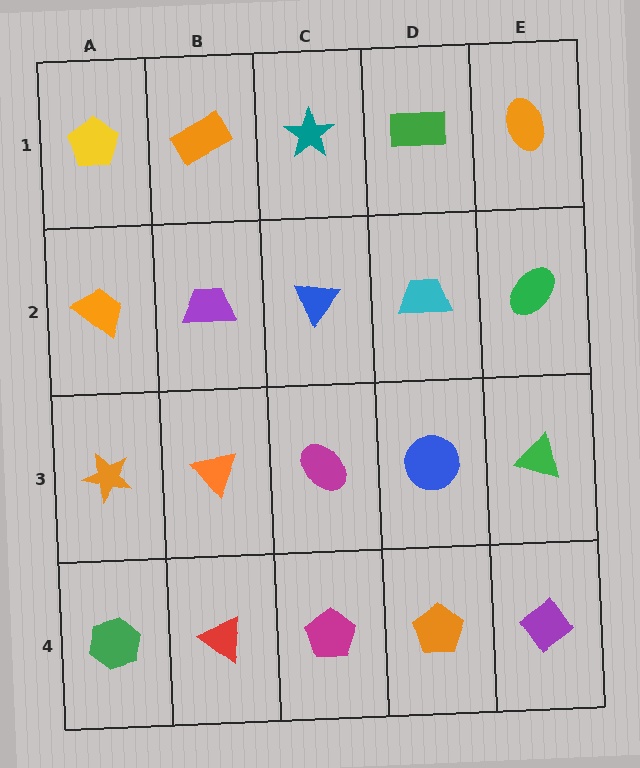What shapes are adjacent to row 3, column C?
A blue triangle (row 2, column C), a magenta pentagon (row 4, column C), an orange triangle (row 3, column B), a blue circle (row 3, column D).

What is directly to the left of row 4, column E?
An orange pentagon.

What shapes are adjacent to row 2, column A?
A yellow pentagon (row 1, column A), an orange star (row 3, column A), a purple trapezoid (row 2, column B).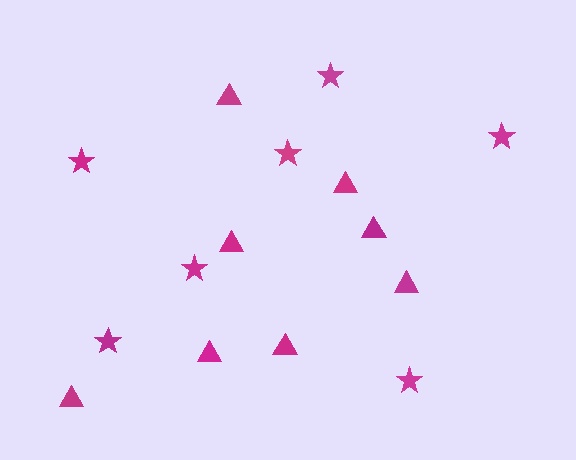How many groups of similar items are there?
There are 2 groups: one group of stars (7) and one group of triangles (8).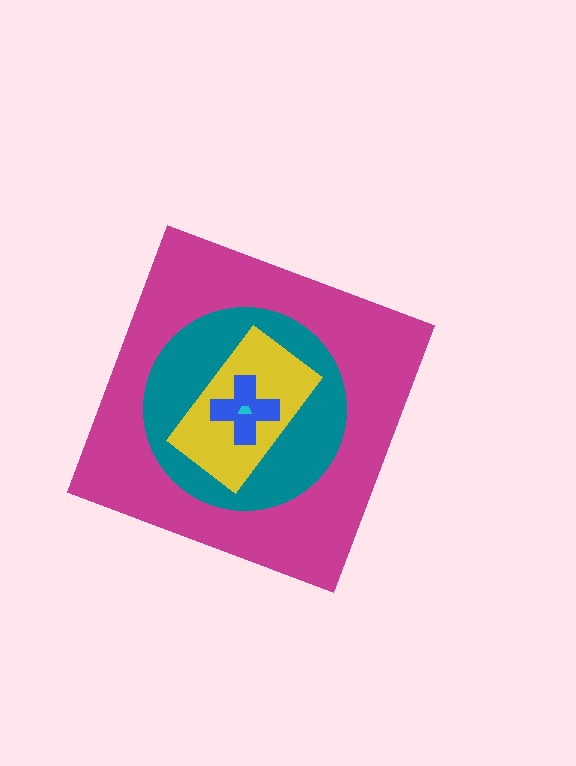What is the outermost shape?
The magenta diamond.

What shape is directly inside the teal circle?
The yellow rectangle.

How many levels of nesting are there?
5.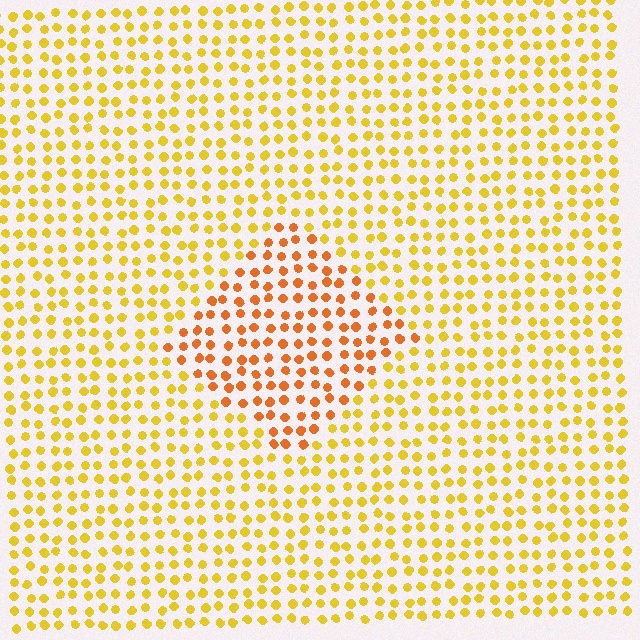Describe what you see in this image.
The image is filled with small yellow elements in a uniform arrangement. A diamond-shaped region is visible where the elements are tinted to a slightly different hue, forming a subtle color boundary.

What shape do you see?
I see a diamond.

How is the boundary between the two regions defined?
The boundary is defined purely by a slight shift in hue (about 30 degrees). Spacing, size, and orientation are identical on both sides.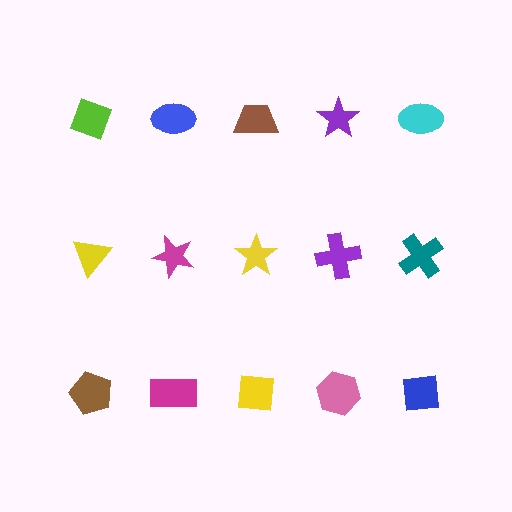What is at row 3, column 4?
A pink hexagon.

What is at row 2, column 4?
A purple cross.